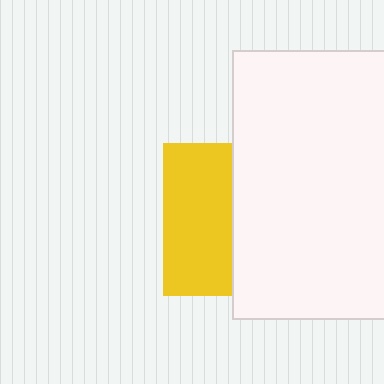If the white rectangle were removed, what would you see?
You would see the complete yellow square.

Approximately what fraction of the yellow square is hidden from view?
Roughly 55% of the yellow square is hidden behind the white rectangle.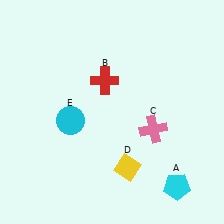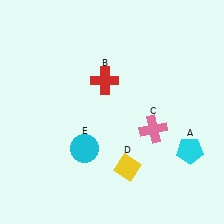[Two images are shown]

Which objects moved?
The objects that moved are: the cyan pentagon (A), the cyan circle (E).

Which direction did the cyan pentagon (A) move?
The cyan pentagon (A) moved up.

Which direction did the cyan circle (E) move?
The cyan circle (E) moved down.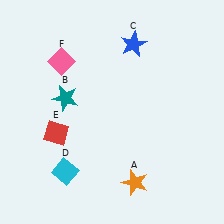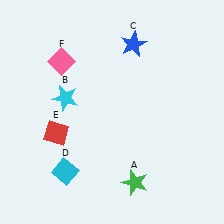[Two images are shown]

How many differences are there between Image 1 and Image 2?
There are 2 differences between the two images.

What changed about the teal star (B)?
In Image 1, B is teal. In Image 2, it changed to cyan.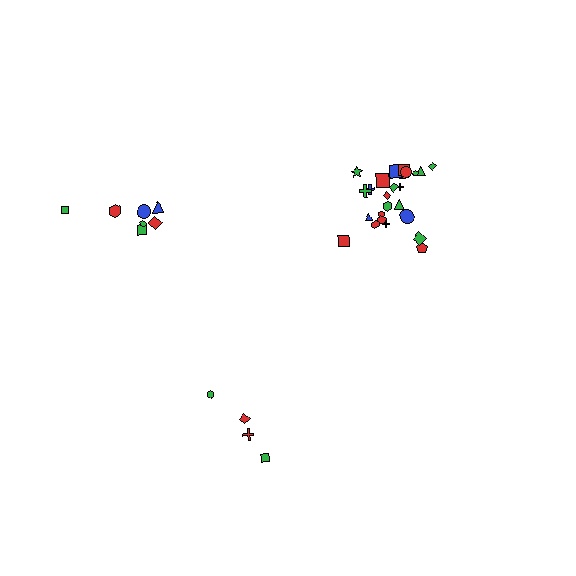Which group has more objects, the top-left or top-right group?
The top-right group.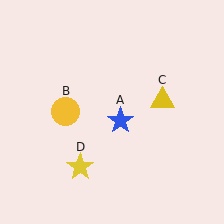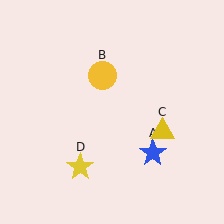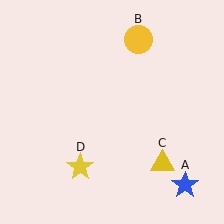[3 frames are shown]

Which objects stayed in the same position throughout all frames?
Yellow star (object D) remained stationary.